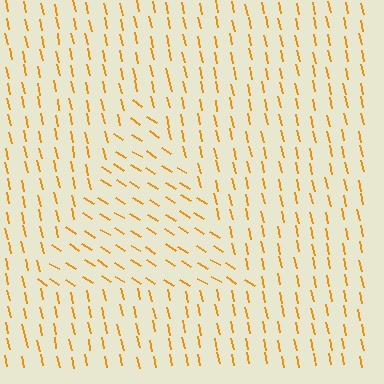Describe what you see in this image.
The image is filled with small orange line segments. A triangle region in the image has lines oriented differently from the surrounding lines, creating a visible texture boundary.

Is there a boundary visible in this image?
Yes, there is a texture boundary formed by a change in line orientation.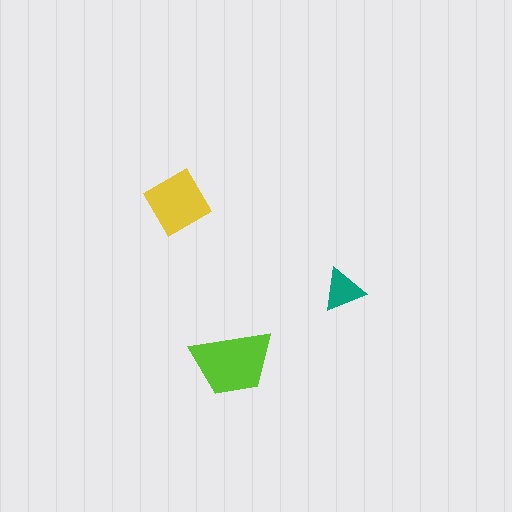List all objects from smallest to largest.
The teal triangle, the yellow diamond, the lime trapezoid.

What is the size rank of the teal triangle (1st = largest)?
3rd.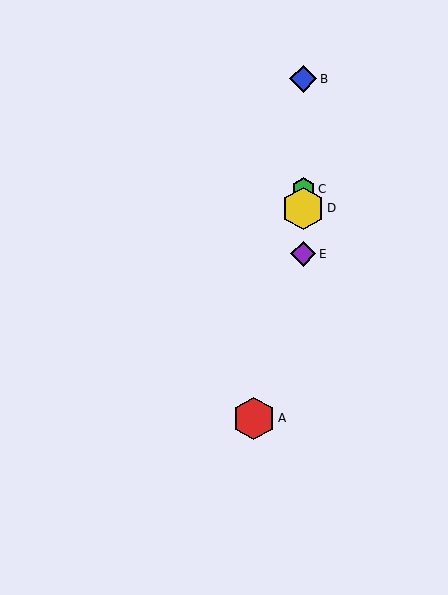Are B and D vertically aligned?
Yes, both are at x≈303.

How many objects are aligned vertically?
4 objects (B, C, D, E) are aligned vertically.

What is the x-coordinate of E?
Object E is at x≈303.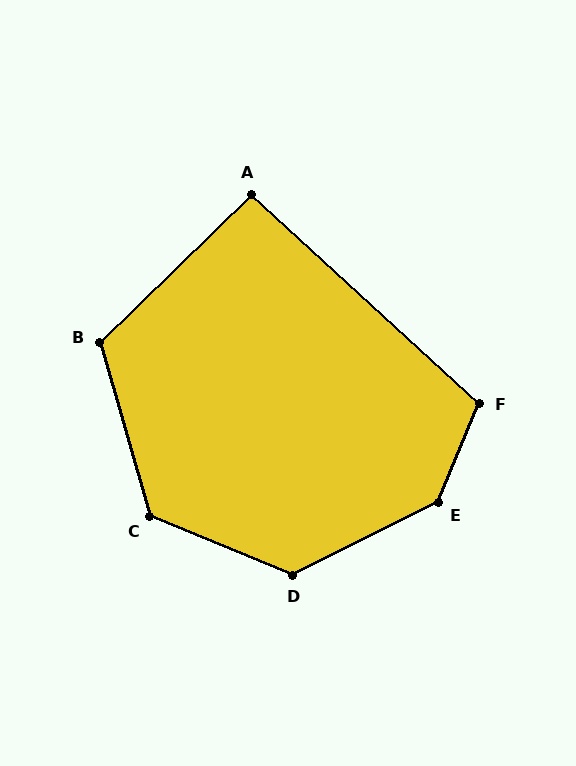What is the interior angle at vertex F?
Approximately 110 degrees (obtuse).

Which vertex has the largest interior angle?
E, at approximately 139 degrees.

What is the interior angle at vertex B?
Approximately 119 degrees (obtuse).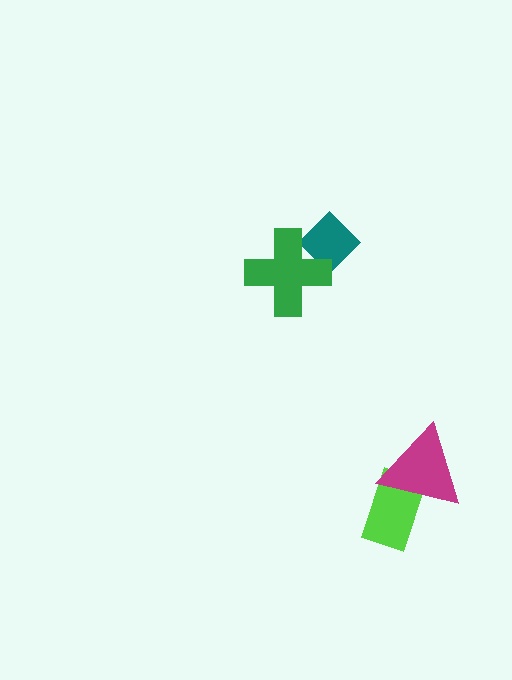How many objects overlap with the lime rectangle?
1 object overlaps with the lime rectangle.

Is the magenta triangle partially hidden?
No, no other shape covers it.